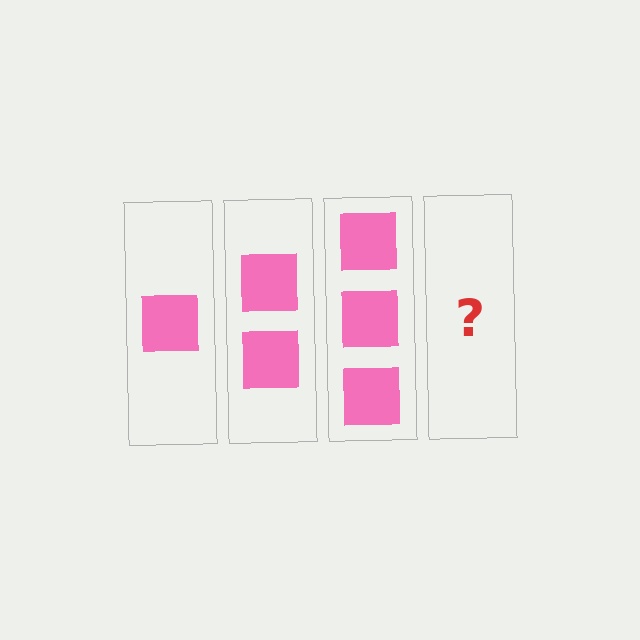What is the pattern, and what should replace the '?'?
The pattern is that each step adds one more square. The '?' should be 4 squares.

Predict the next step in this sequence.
The next step is 4 squares.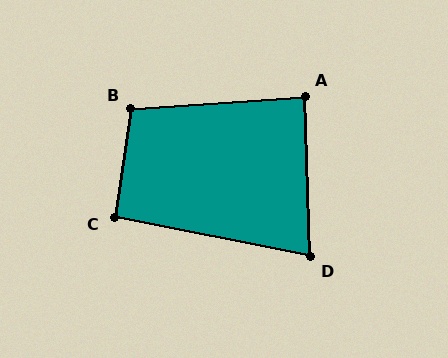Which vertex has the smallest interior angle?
D, at approximately 77 degrees.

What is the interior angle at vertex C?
Approximately 93 degrees (approximately right).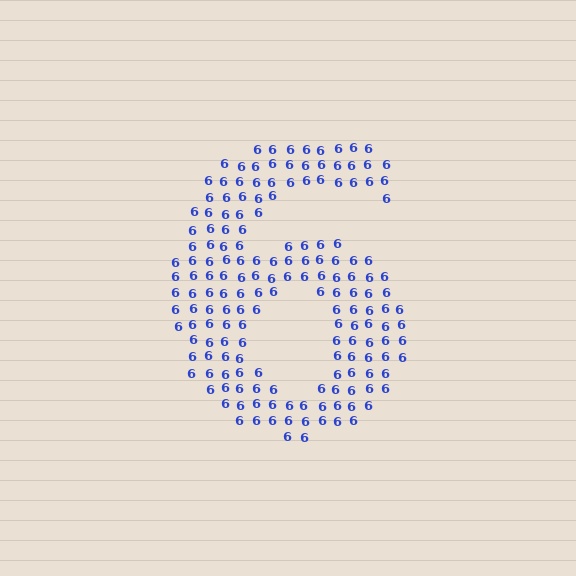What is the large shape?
The large shape is the digit 6.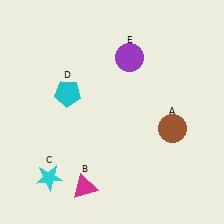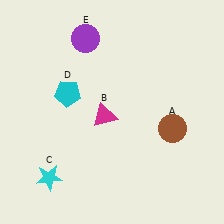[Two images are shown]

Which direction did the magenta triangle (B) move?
The magenta triangle (B) moved up.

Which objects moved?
The objects that moved are: the magenta triangle (B), the purple circle (E).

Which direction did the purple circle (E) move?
The purple circle (E) moved left.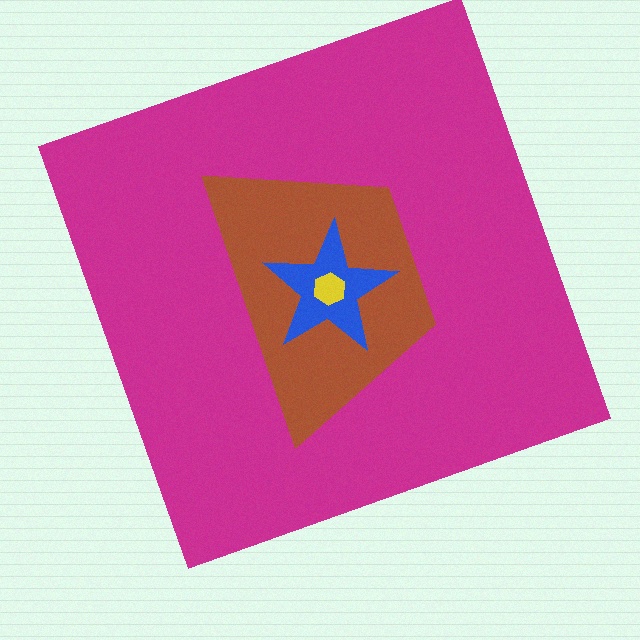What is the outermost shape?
The magenta square.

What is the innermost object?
The yellow hexagon.